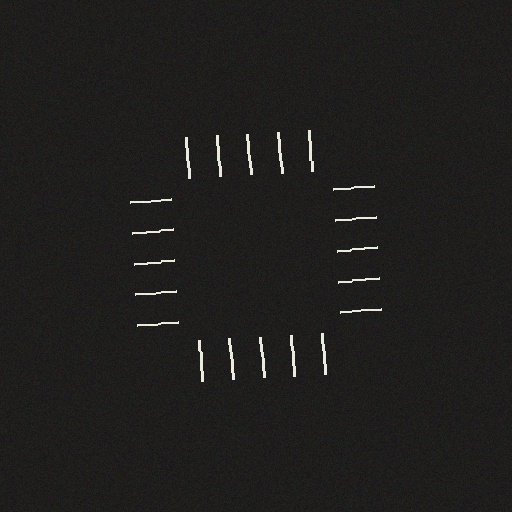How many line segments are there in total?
20 — 5 along each of the 4 edges.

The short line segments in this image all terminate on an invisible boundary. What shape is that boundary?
An illusory square — the line segments terminate on its edges but no continuous stroke is drawn.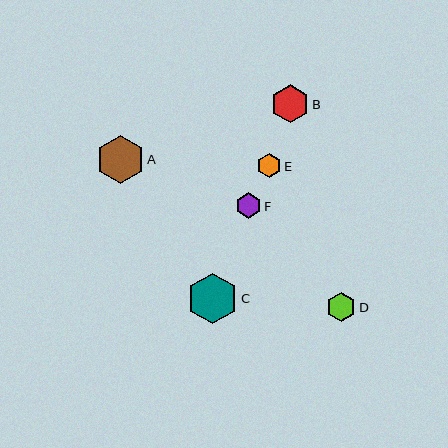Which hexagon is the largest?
Hexagon C is the largest with a size of approximately 50 pixels.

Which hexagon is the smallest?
Hexagon E is the smallest with a size of approximately 24 pixels.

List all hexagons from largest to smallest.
From largest to smallest: C, A, B, D, F, E.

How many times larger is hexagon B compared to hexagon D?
Hexagon B is approximately 1.3 times the size of hexagon D.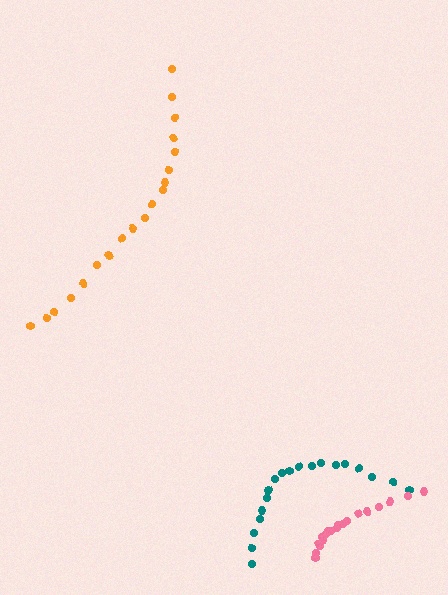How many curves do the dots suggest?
There are 3 distinct paths.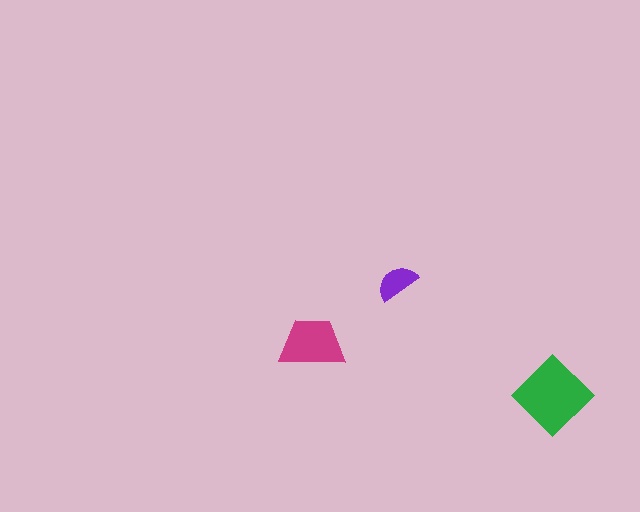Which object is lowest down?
The green diamond is bottommost.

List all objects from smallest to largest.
The purple semicircle, the magenta trapezoid, the green diamond.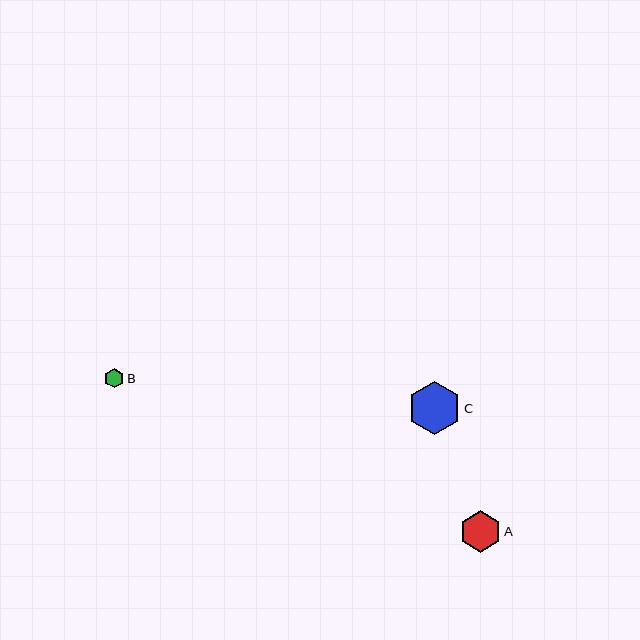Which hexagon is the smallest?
Hexagon B is the smallest with a size of approximately 19 pixels.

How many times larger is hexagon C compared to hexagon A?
Hexagon C is approximately 1.3 times the size of hexagon A.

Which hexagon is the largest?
Hexagon C is the largest with a size of approximately 53 pixels.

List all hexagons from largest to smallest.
From largest to smallest: C, A, B.